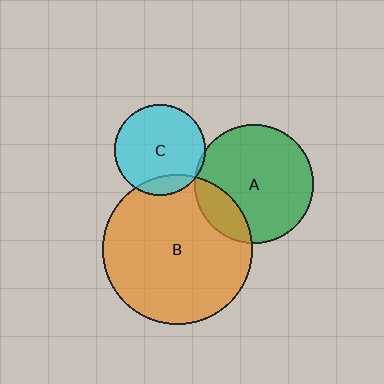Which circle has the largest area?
Circle B (orange).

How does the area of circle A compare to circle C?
Approximately 1.7 times.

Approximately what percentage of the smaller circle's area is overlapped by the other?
Approximately 15%.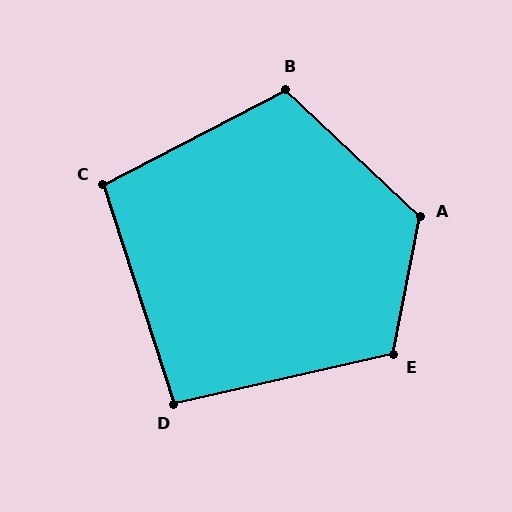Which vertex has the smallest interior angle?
D, at approximately 95 degrees.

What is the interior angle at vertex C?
Approximately 99 degrees (obtuse).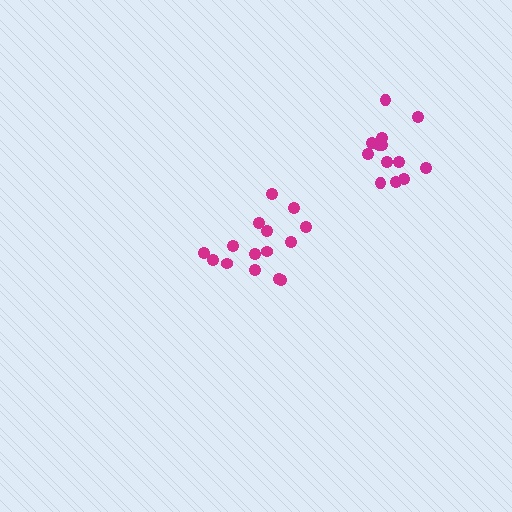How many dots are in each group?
Group 1: 15 dots, Group 2: 13 dots (28 total).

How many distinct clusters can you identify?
There are 2 distinct clusters.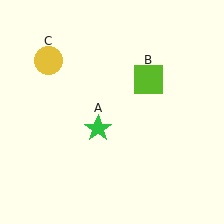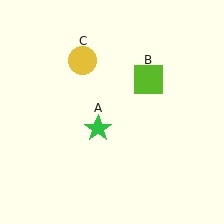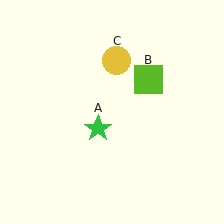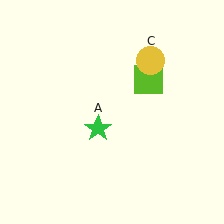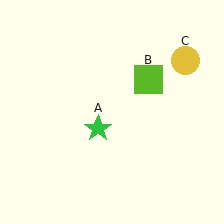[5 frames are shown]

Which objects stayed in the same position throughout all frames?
Green star (object A) and lime square (object B) remained stationary.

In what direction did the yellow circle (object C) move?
The yellow circle (object C) moved right.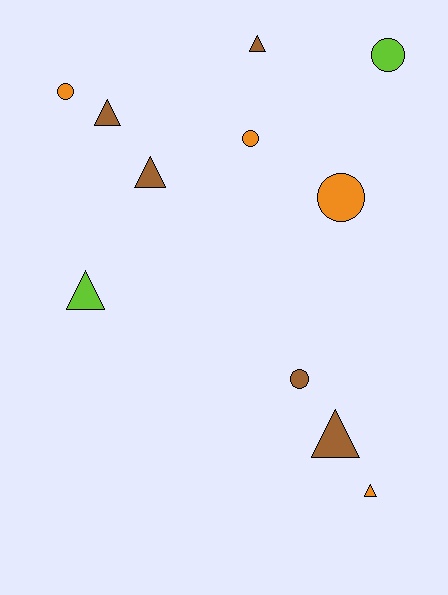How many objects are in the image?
There are 11 objects.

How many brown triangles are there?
There are 4 brown triangles.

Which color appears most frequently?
Brown, with 5 objects.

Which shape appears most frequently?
Triangle, with 6 objects.